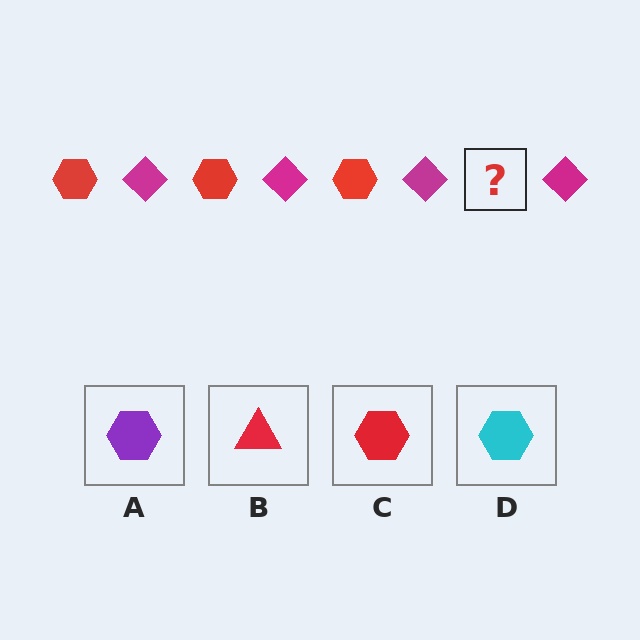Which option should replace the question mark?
Option C.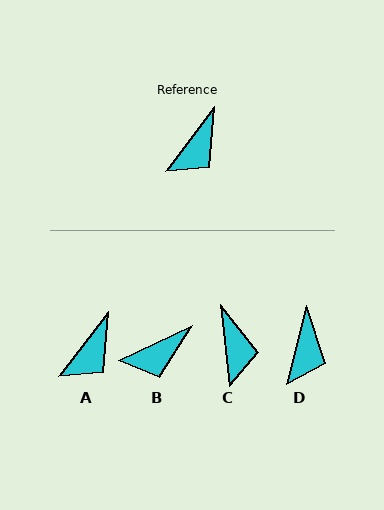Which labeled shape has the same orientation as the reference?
A.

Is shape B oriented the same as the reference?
No, it is off by about 27 degrees.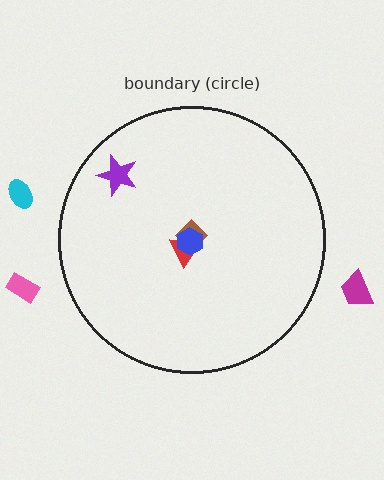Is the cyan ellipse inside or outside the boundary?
Outside.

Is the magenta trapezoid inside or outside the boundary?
Outside.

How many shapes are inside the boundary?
4 inside, 3 outside.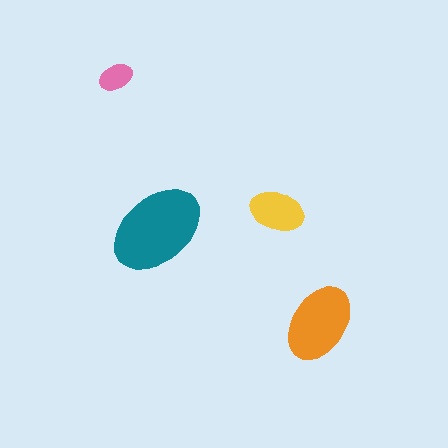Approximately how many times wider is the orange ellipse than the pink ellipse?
About 2.5 times wider.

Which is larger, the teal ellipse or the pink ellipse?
The teal one.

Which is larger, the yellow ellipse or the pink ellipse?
The yellow one.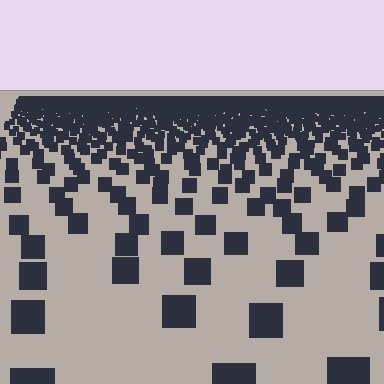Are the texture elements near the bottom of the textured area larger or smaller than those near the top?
Larger. Near the bottom, elements are closer to the viewer and appear at a bigger on-screen size.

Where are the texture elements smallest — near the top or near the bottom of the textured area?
Near the top.